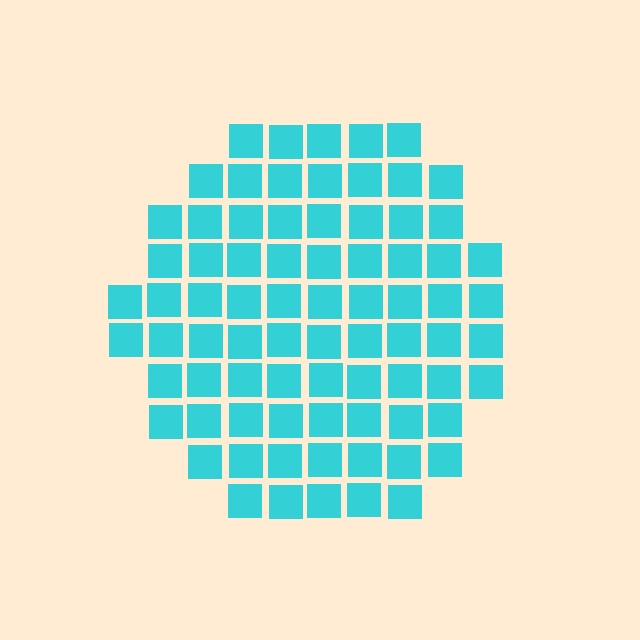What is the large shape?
The large shape is a hexagon.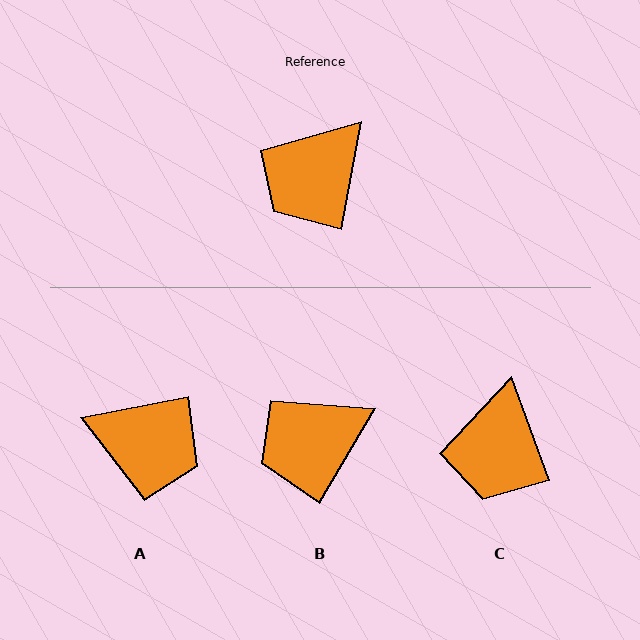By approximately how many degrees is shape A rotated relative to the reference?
Approximately 112 degrees counter-clockwise.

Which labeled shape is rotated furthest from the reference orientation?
A, about 112 degrees away.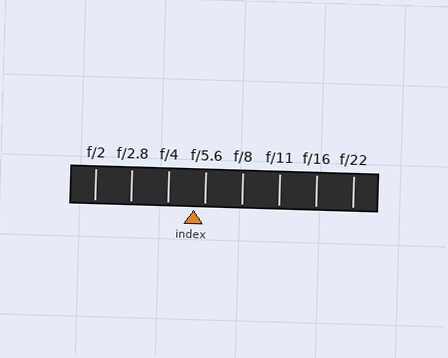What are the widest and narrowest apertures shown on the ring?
The widest aperture shown is f/2 and the narrowest is f/22.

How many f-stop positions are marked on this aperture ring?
There are 8 f-stop positions marked.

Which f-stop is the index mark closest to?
The index mark is closest to f/5.6.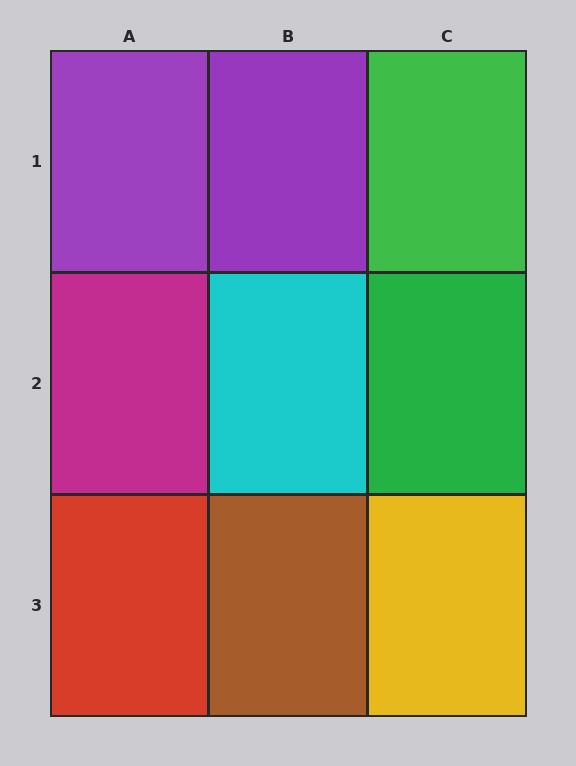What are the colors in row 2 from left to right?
Magenta, cyan, green.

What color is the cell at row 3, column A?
Red.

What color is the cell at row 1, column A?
Purple.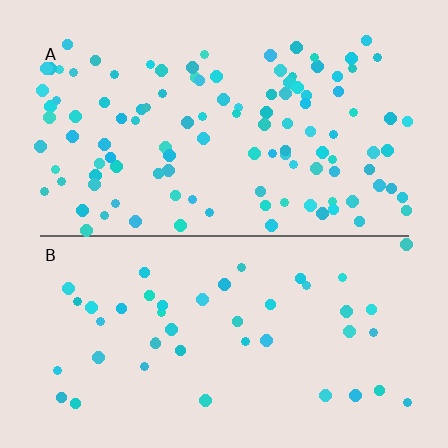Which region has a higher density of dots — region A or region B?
A (the top).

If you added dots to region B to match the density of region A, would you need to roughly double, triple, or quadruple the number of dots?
Approximately double.